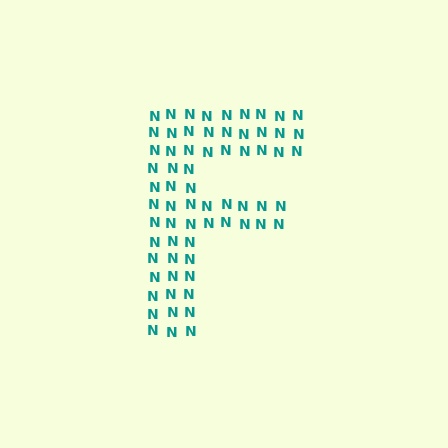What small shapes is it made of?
It is made of small letter N's.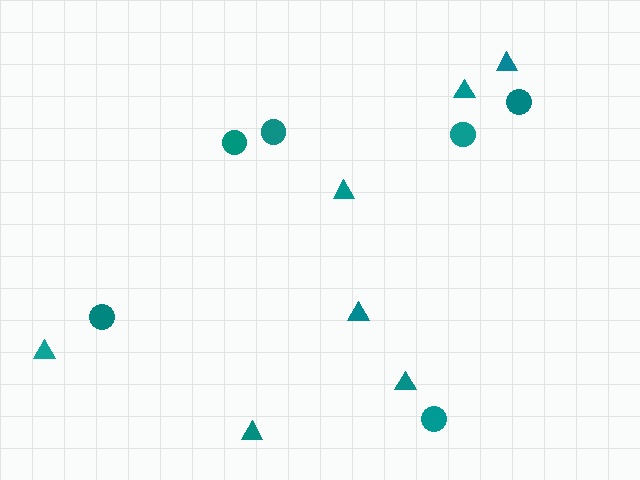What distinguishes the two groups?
There are 2 groups: one group of circles (6) and one group of triangles (7).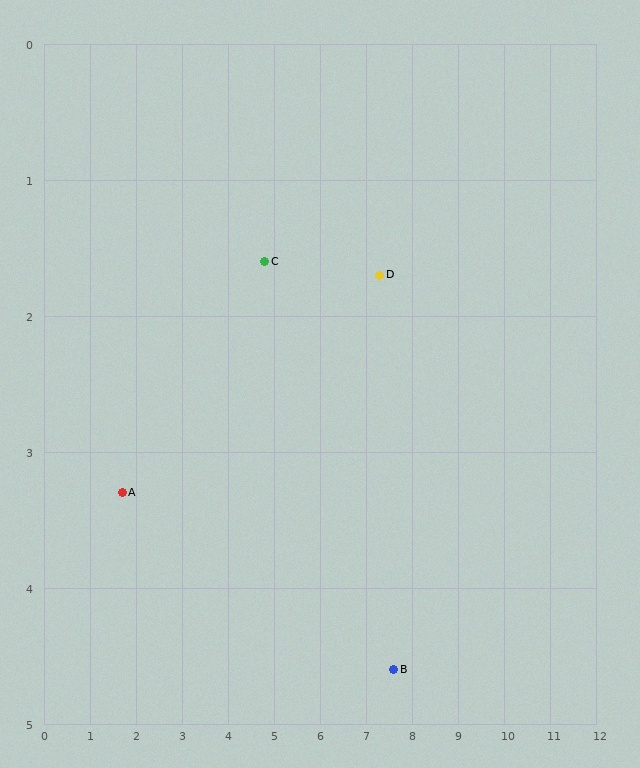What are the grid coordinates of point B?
Point B is at approximately (7.6, 4.6).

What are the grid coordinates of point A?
Point A is at approximately (1.7, 3.3).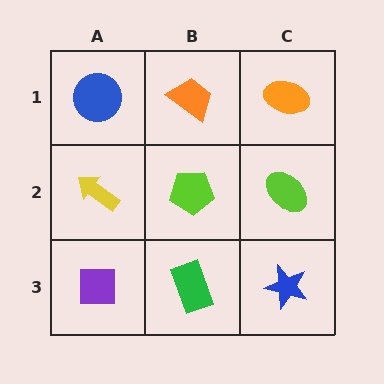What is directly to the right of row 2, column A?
A lime pentagon.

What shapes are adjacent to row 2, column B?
An orange trapezoid (row 1, column B), a green rectangle (row 3, column B), a yellow arrow (row 2, column A), a lime ellipse (row 2, column C).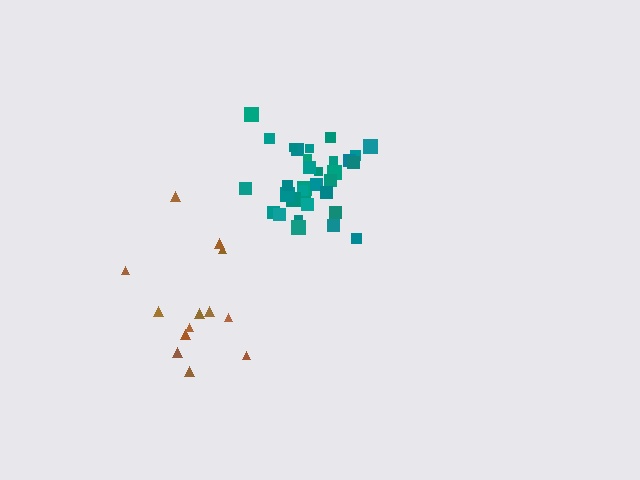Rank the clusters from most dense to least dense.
teal, brown.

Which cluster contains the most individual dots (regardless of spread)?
Teal (34).